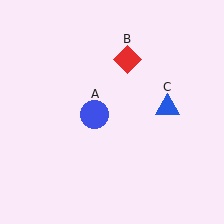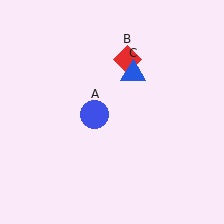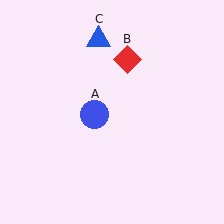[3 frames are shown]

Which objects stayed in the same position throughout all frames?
Blue circle (object A) and red diamond (object B) remained stationary.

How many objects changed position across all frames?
1 object changed position: blue triangle (object C).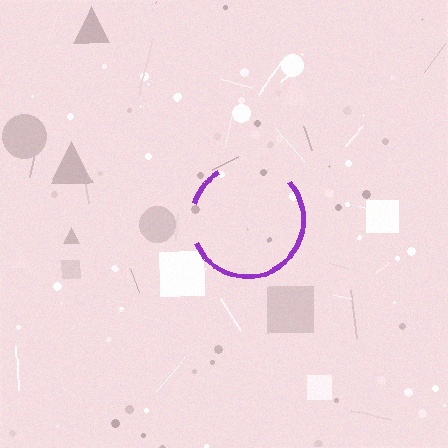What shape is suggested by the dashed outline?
The dashed outline suggests a circle.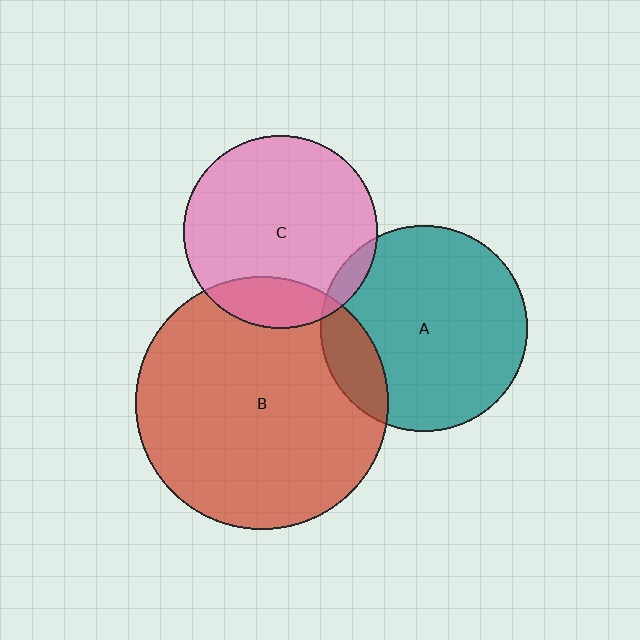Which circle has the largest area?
Circle B (red).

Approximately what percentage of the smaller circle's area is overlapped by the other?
Approximately 5%.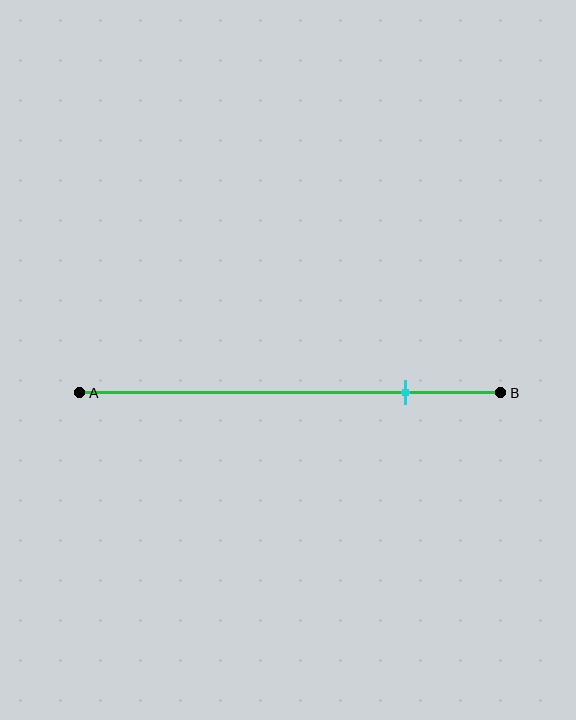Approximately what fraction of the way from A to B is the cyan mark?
The cyan mark is approximately 75% of the way from A to B.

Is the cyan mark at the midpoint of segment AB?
No, the mark is at about 75% from A, not at the 50% midpoint.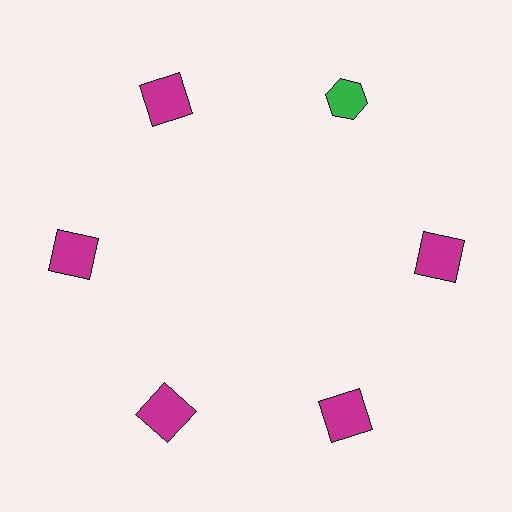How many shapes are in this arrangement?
There are 6 shapes arranged in a ring pattern.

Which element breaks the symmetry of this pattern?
The green hexagon at roughly the 1 o'clock position breaks the symmetry. All other shapes are magenta squares.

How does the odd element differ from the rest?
It differs in both color (green instead of magenta) and shape (hexagon instead of square).